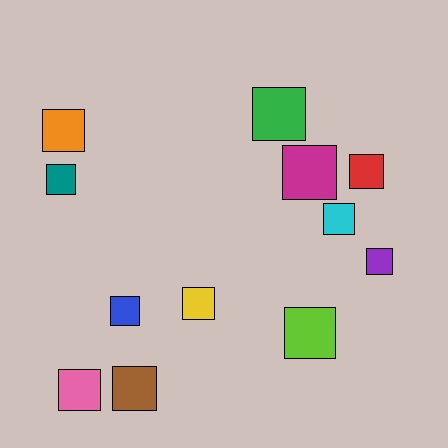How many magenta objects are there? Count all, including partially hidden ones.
There is 1 magenta object.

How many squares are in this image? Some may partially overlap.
There are 12 squares.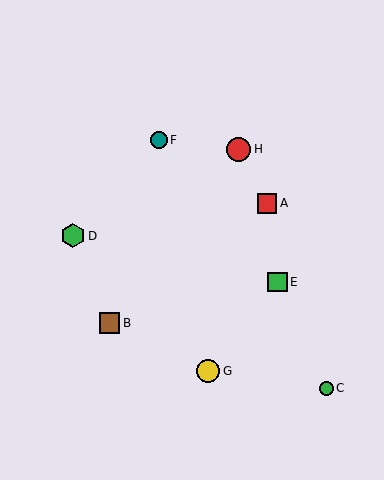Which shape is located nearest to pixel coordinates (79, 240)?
The green hexagon (labeled D) at (73, 236) is nearest to that location.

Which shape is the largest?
The green hexagon (labeled D) is the largest.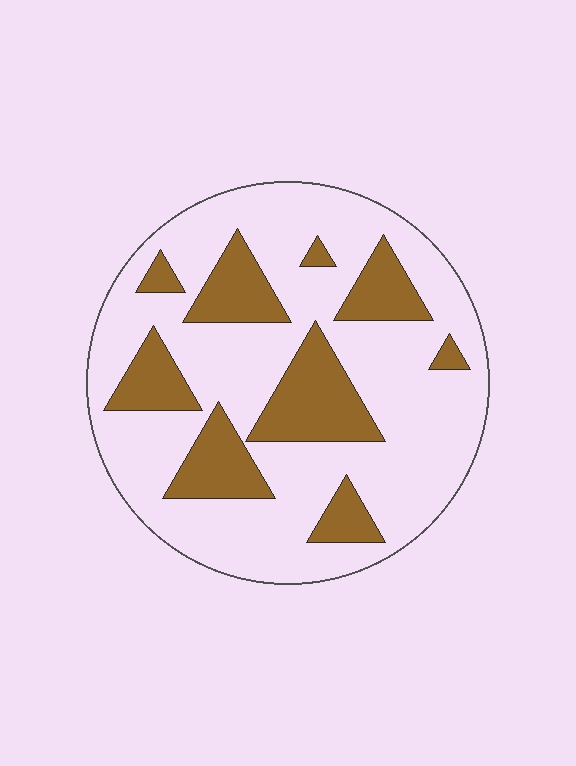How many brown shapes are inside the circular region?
9.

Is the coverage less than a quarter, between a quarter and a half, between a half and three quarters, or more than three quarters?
Between a quarter and a half.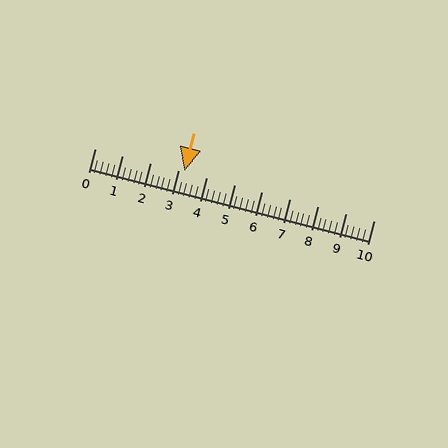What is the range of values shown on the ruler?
The ruler shows values from 0 to 10.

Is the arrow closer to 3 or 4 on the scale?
The arrow is closer to 3.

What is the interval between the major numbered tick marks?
The major tick marks are spaced 1 units apart.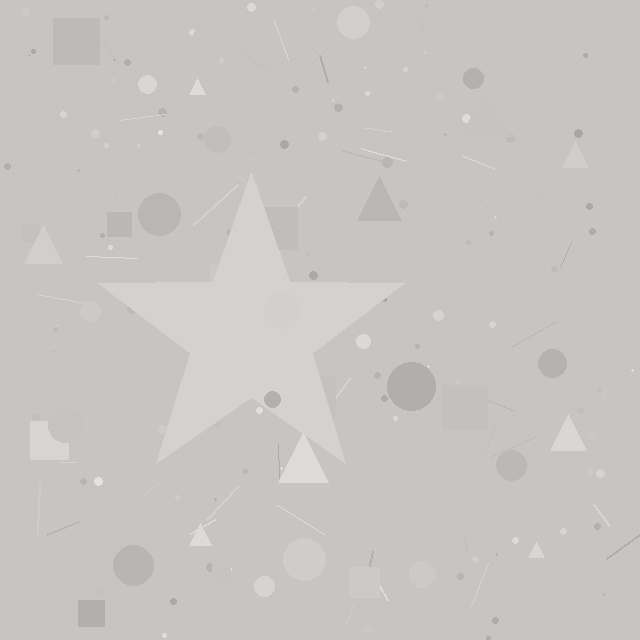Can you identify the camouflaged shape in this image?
The camouflaged shape is a star.